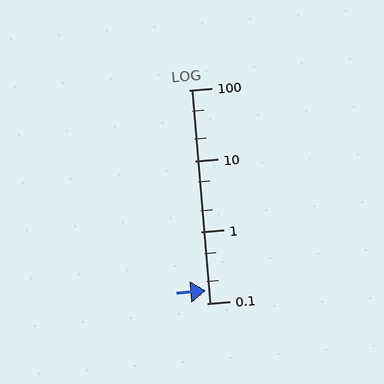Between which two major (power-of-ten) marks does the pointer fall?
The pointer is between 0.1 and 1.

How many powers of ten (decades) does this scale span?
The scale spans 3 decades, from 0.1 to 100.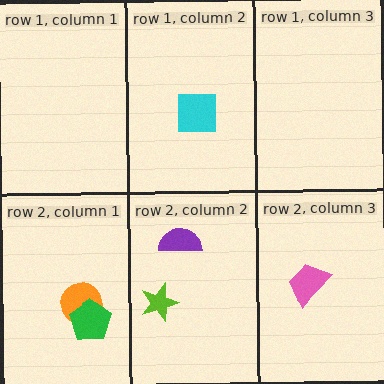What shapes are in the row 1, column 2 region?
The cyan square.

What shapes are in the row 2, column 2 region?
The lime star, the purple semicircle.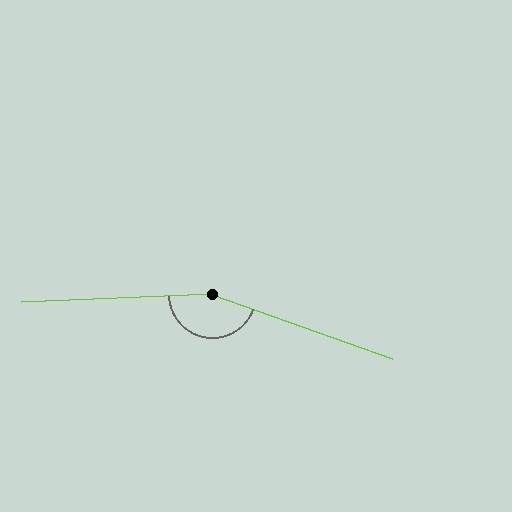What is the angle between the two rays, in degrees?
Approximately 158 degrees.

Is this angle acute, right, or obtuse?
It is obtuse.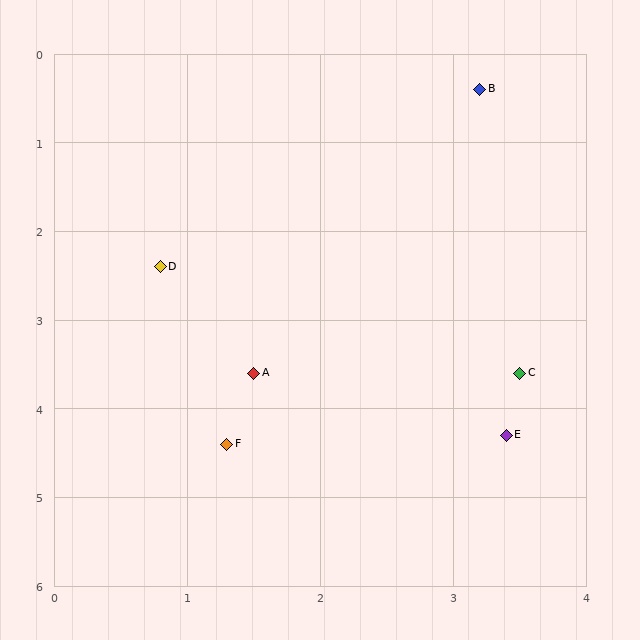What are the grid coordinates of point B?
Point B is at approximately (3.2, 0.4).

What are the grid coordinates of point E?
Point E is at approximately (3.4, 4.3).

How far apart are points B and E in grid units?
Points B and E are about 3.9 grid units apart.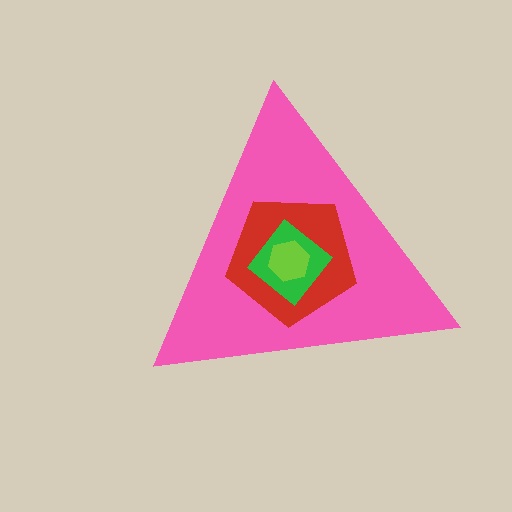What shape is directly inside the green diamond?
The lime hexagon.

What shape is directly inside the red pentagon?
The green diamond.